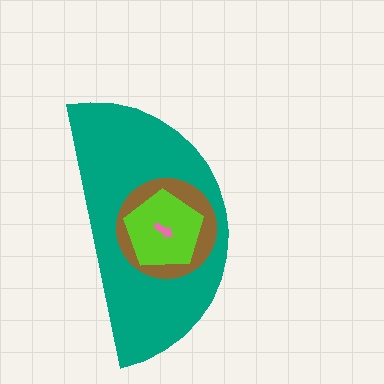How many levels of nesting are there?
4.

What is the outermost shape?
The teal semicircle.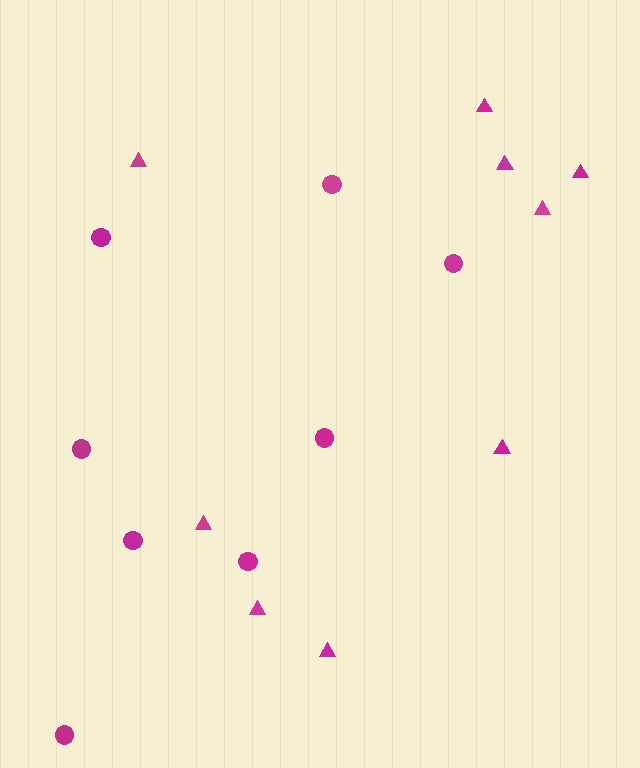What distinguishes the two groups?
There are 2 groups: one group of circles (8) and one group of triangles (9).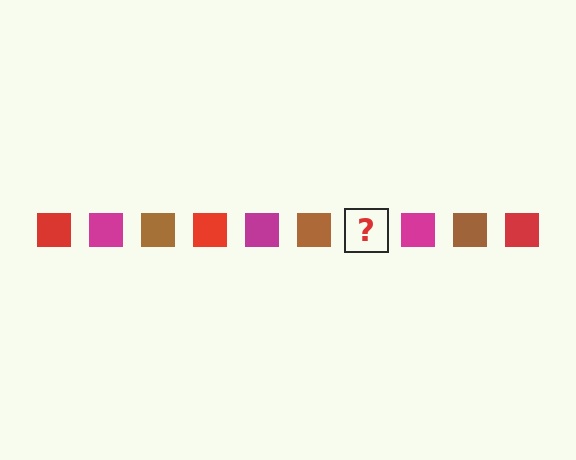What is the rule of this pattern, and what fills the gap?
The rule is that the pattern cycles through red, magenta, brown squares. The gap should be filled with a red square.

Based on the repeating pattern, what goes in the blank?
The blank should be a red square.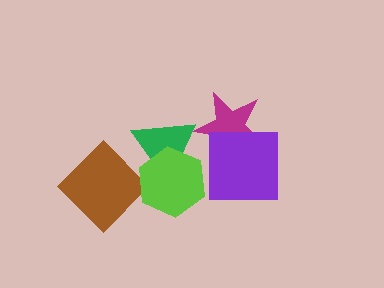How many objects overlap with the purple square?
1 object overlaps with the purple square.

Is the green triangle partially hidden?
Yes, it is partially covered by another shape.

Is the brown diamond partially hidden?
Yes, it is partially covered by another shape.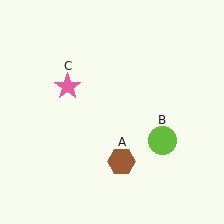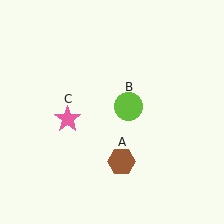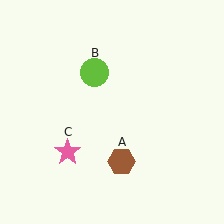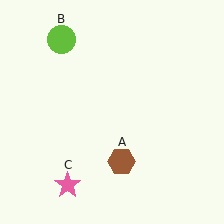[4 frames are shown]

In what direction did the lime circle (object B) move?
The lime circle (object B) moved up and to the left.